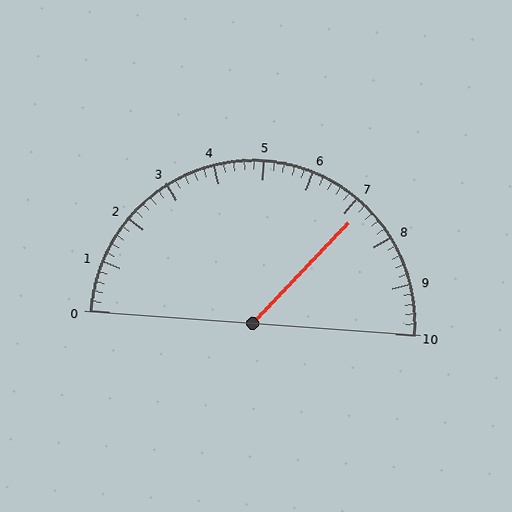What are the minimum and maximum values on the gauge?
The gauge ranges from 0 to 10.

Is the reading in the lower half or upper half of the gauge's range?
The reading is in the upper half of the range (0 to 10).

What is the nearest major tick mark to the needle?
The nearest major tick mark is 7.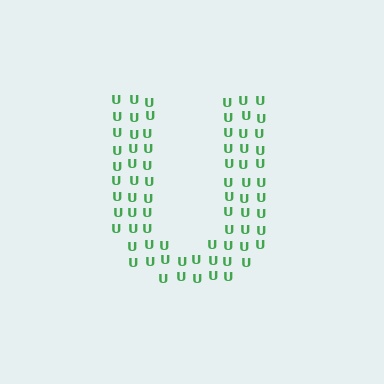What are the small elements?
The small elements are letter U's.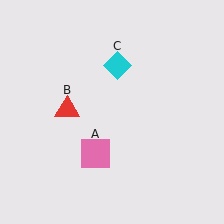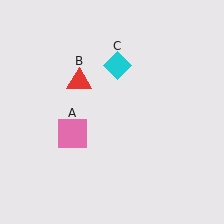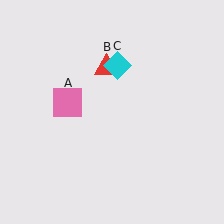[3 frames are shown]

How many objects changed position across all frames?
2 objects changed position: pink square (object A), red triangle (object B).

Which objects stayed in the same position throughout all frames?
Cyan diamond (object C) remained stationary.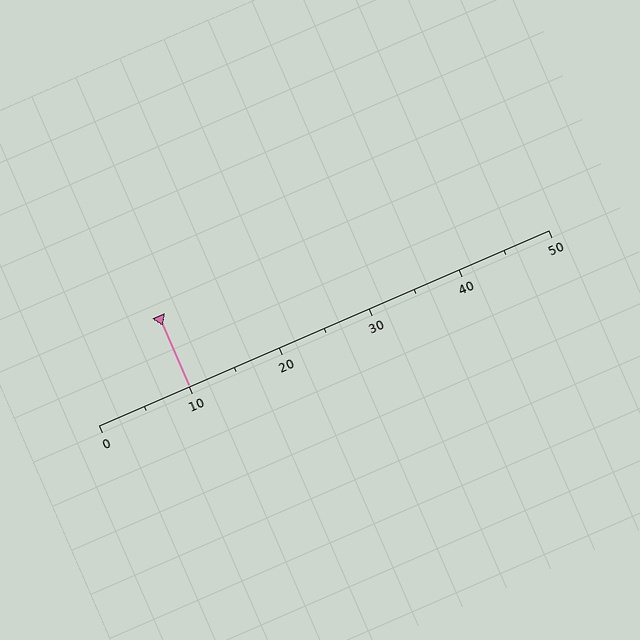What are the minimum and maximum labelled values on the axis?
The axis runs from 0 to 50.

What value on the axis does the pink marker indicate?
The marker indicates approximately 10.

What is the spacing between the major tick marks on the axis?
The major ticks are spaced 10 apart.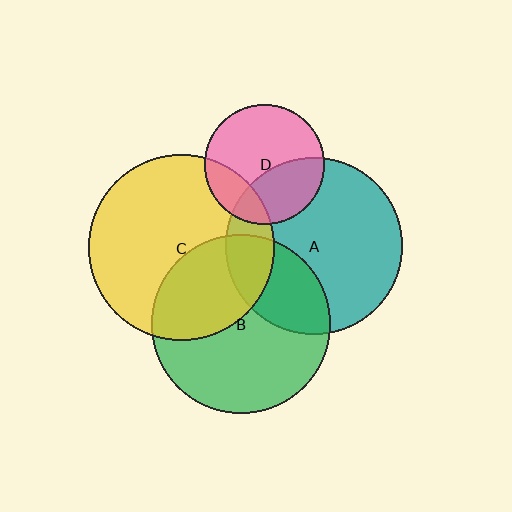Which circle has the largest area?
Circle C (yellow).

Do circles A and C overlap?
Yes.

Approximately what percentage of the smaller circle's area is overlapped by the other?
Approximately 15%.